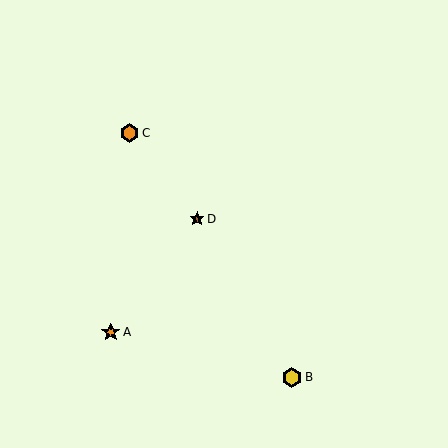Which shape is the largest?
The yellow hexagon (labeled B) is the largest.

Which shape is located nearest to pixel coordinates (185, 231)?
The brown star (labeled D) at (197, 219) is nearest to that location.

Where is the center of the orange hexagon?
The center of the orange hexagon is at (130, 133).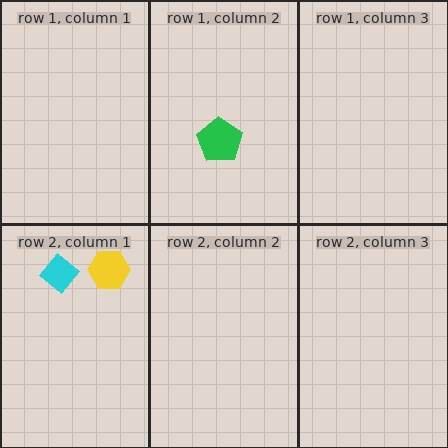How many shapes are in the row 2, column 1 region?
2.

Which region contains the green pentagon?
The row 1, column 2 region.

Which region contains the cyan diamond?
The row 2, column 1 region.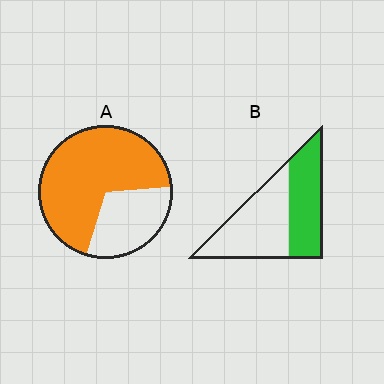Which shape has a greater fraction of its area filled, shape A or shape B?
Shape A.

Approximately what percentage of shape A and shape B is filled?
A is approximately 70% and B is approximately 45%.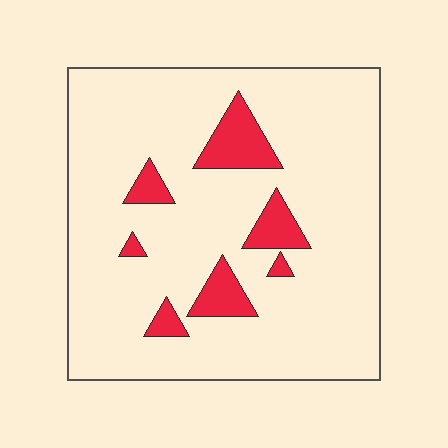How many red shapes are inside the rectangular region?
7.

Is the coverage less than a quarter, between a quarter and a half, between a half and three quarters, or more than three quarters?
Less than a quarter.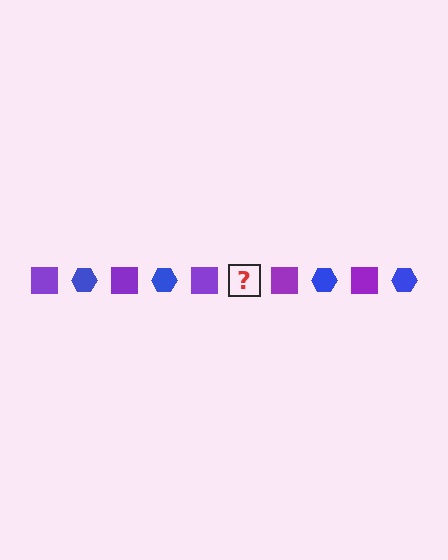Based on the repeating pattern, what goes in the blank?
The blank should be a blue hexagon.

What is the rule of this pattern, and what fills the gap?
The rule is that the pattern alternates between purple square and blue hexagon. The gap should be filled with a blue hexagon.